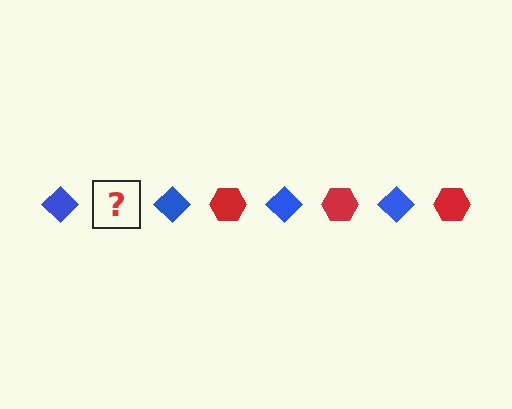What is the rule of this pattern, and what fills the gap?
The rule is that the pattern alternates between blue diamond and red hexagon. The gap should be filled with a red hexagon.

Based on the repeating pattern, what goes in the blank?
The blank should be a red hexagon.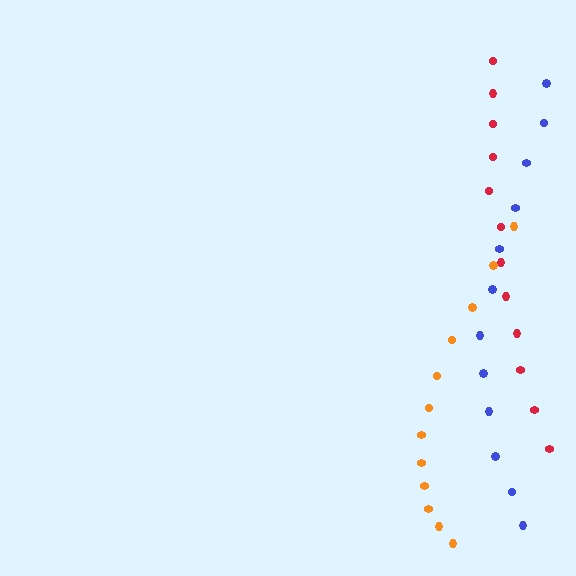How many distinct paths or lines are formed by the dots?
There are 3 distinct paths.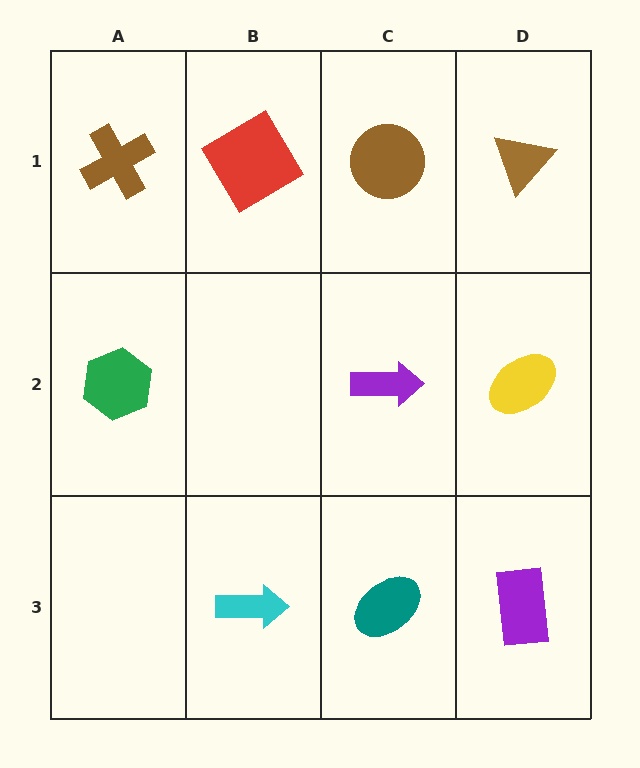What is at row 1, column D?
A brown triangle.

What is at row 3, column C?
A teal ellipse.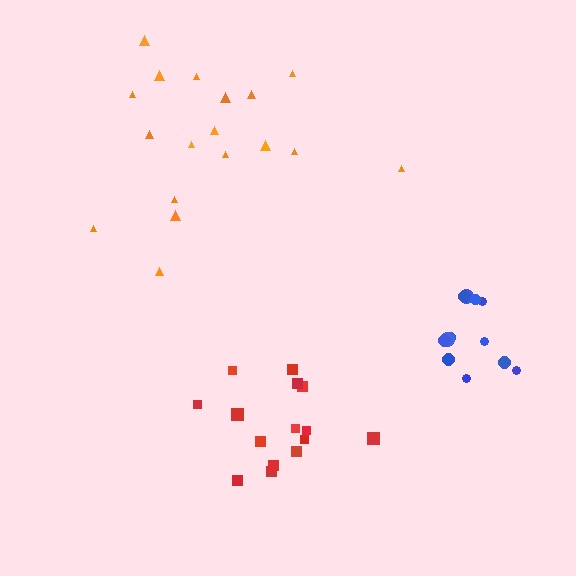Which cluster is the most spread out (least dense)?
Orange.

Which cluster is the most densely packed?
Blue.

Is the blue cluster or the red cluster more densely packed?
Blue.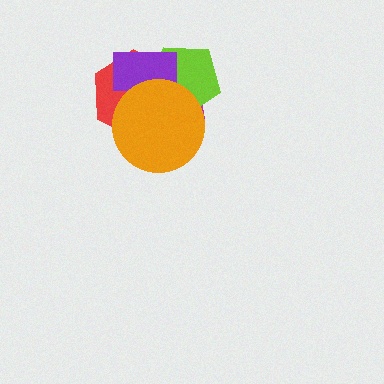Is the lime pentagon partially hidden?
Yes, it is partially covered by another shape.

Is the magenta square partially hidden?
Yes, it is partially covered by another shape.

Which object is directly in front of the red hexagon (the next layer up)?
The magenta square is directly in front of the red hexagon.